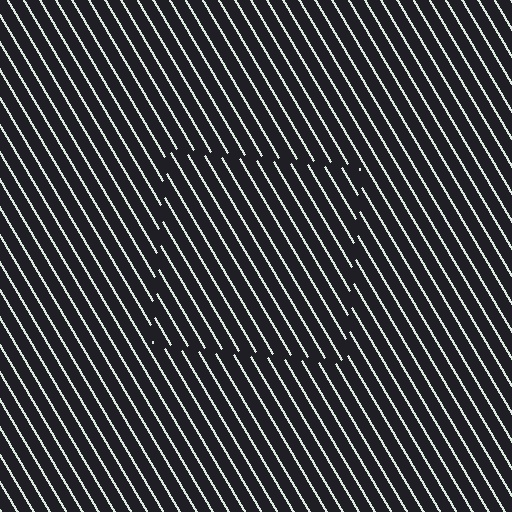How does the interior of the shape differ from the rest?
The interior of the shape contains the same grating, shifted by half a period — the contour is defined by the phase discontinuity where line-ends from the inner and outer gratings abut.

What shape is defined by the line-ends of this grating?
An illusory square. The interior of the shape contains the same grating, shifted by half a period — the contour is defined by the phase discontinuity where line-ends from the inner and outer gratings abut.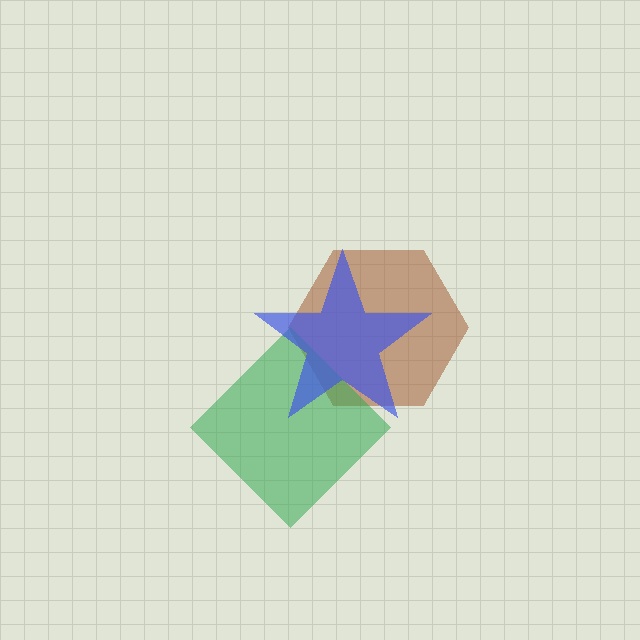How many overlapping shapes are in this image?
There are 3 overlapping shapes in the image.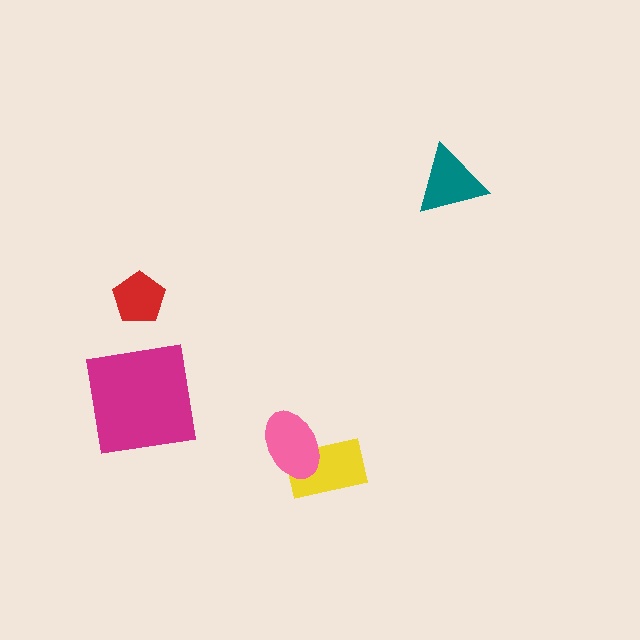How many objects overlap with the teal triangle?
0 objects overlap with the teal triangle.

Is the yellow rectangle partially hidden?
Yes, it is partially covered by another shape.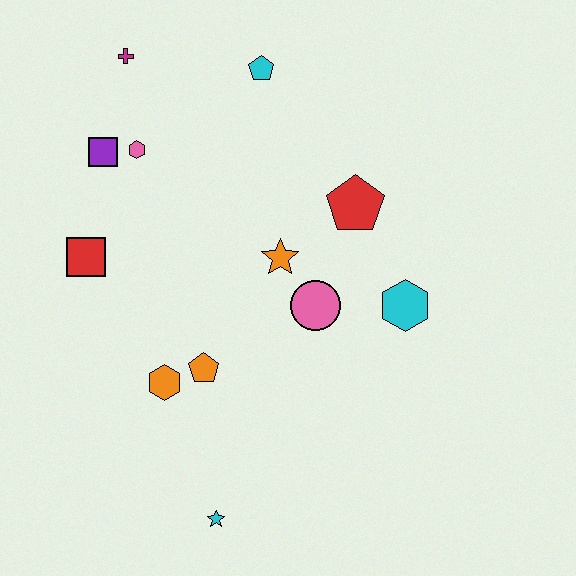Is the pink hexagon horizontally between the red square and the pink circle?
Yes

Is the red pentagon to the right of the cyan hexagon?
No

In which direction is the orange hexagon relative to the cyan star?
The orange hexagon is above the cyan star.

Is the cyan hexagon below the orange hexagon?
No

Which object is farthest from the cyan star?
The magenta cross is farthest from the cyan star.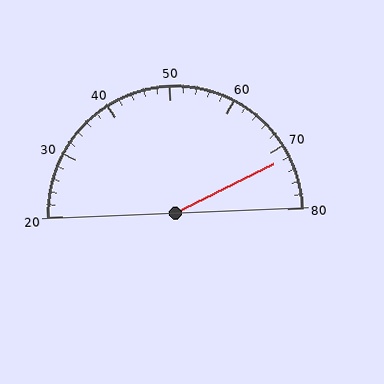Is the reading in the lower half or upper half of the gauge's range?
The reading is in the upper half of the range (20 to 80).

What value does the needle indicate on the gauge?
The needle indicates approximately 72.